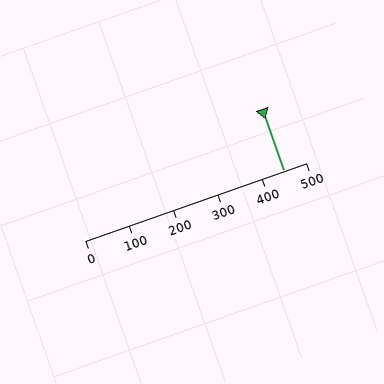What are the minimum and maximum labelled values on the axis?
The axis runs from 0 to 500.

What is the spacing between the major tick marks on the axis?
The major ticks are spaced 100 apart.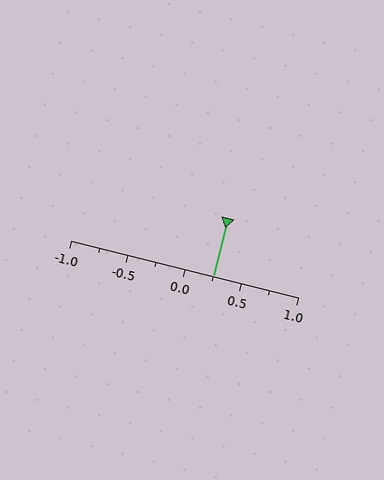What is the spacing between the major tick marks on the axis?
The major ticks are spaced 0.5 apart.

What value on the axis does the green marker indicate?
The marker indicates approximately 0.25.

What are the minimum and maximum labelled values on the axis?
The axis runs from -1.0 to 1.0.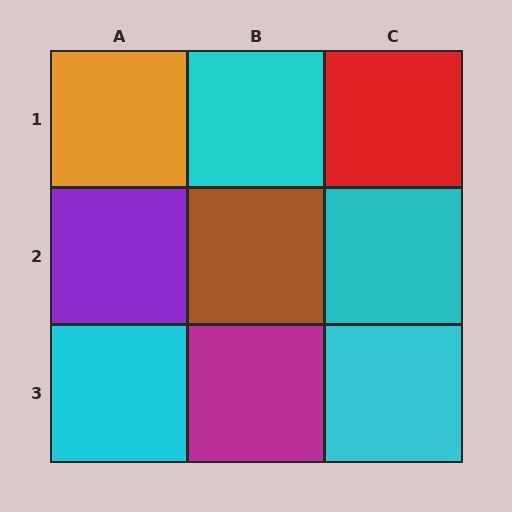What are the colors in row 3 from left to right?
Cyan, magenta, cyan.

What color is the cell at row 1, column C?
Red.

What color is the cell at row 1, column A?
Orange.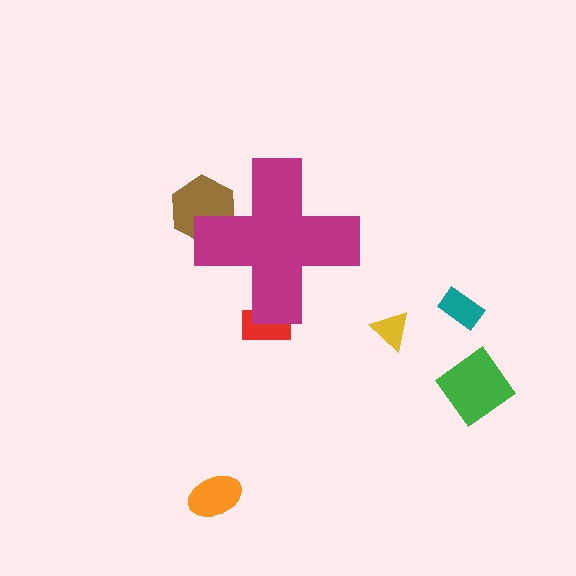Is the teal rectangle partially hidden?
No, the teal rectangle is fully visible.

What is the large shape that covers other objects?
A magenta cross.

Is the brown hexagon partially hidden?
Yes, the brown hexagon is partially hidden behind the magenta cross.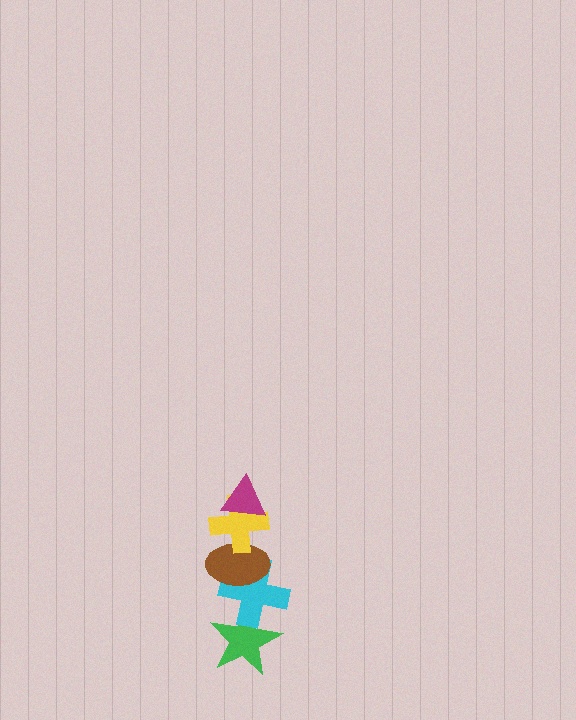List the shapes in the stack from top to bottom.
From top to bottom: the magenta triangle, the yellow cross, the brown ellipse, the cyan cross, the green star.